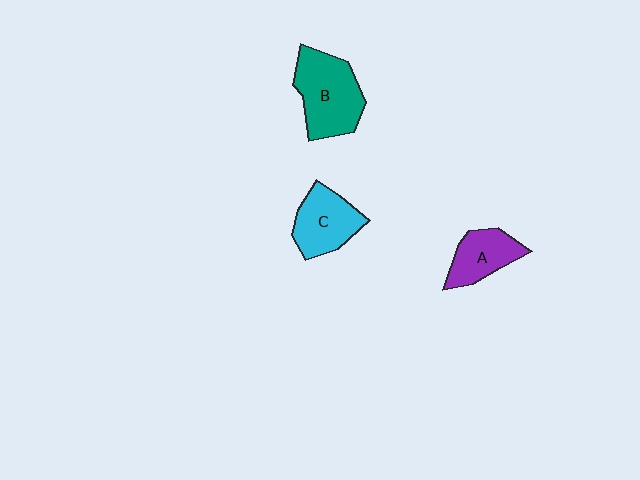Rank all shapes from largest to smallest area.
From largest to smallest: B (teal), C (cyan), A (purple).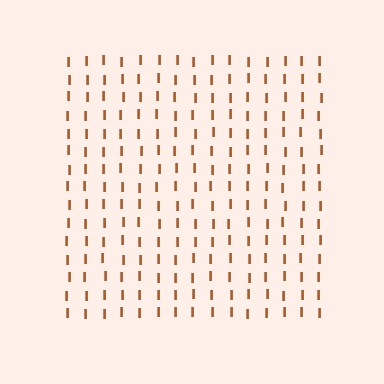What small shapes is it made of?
It is made of small letter I's.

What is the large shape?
The large shape is a square.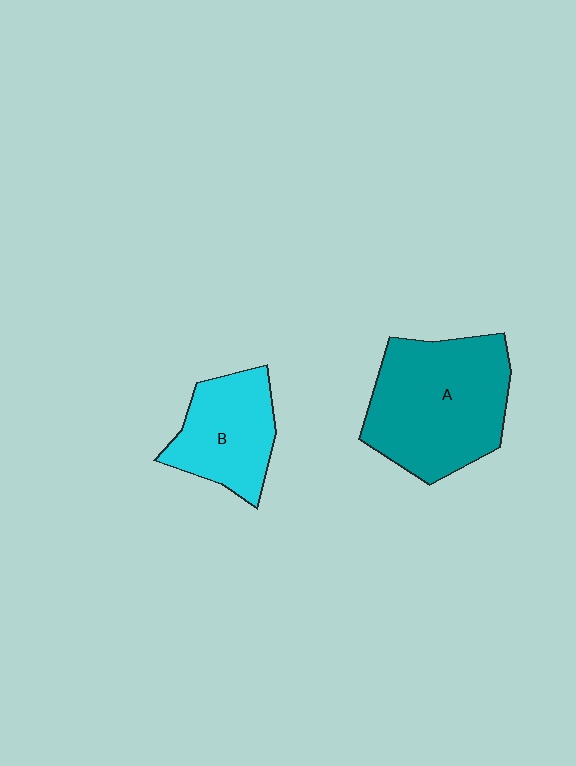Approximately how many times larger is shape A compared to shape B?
Approximately 1.7 times.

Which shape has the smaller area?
Shape B (cyan).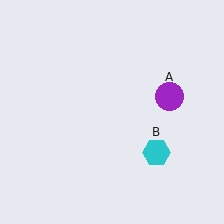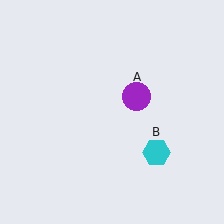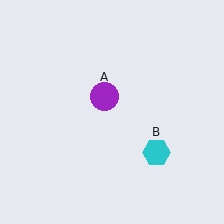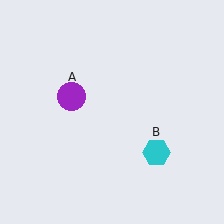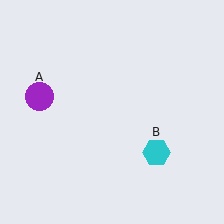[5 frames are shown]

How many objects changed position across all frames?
1 object changed position: purple circle (object A).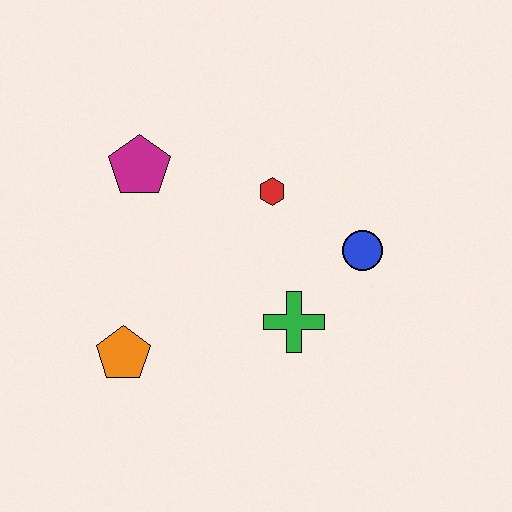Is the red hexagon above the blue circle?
Yes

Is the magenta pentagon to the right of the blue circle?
No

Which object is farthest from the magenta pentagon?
The blue circle is farthest from the magenta pentagon.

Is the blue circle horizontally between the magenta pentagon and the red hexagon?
No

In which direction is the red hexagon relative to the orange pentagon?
The red hexagon is above the orange pentagon.